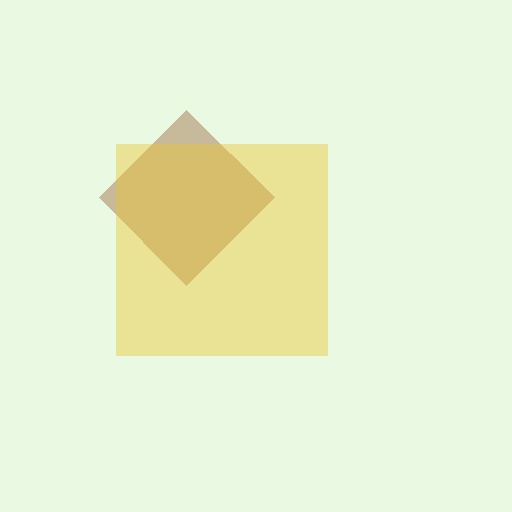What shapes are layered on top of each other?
The layered shapes are: a brown diamond, a yellow square.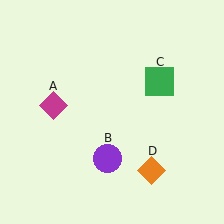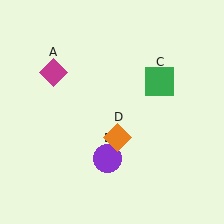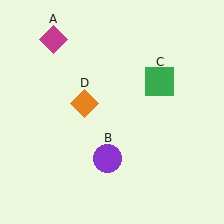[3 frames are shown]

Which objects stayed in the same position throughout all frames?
Purple circle (object B) and green square (object C) remained stationary.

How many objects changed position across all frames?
2 objects changed position: magenta diamond (object A), orange diamond (object D).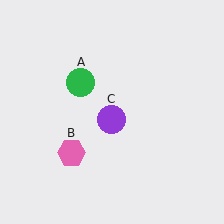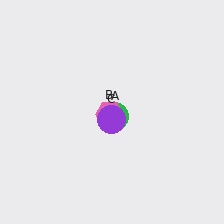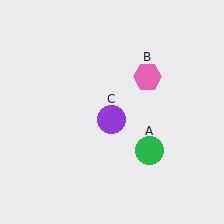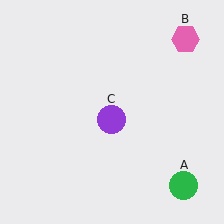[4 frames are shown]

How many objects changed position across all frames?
2 objects changed position: green circle (object A), pink hexagon (object B).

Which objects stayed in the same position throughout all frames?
Purple circle (object C) remained stationary.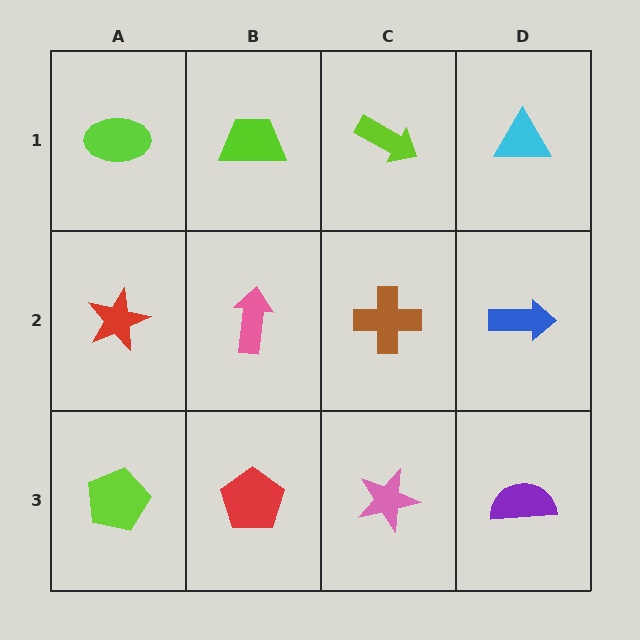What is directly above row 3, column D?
A blue arrow.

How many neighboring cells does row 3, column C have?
3.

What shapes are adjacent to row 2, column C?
A lime arrow (row 1, column C), a pink star (row 3, column C), a pink arrow (row 2, column B), a blue arrow (row 2, column D).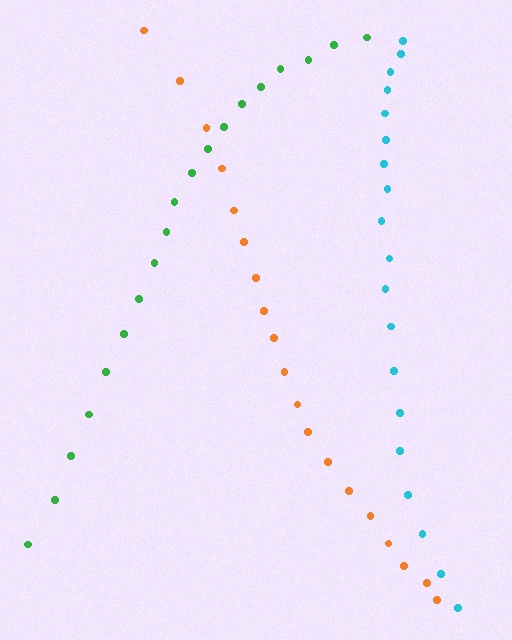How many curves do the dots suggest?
There are 3 distinct paths.